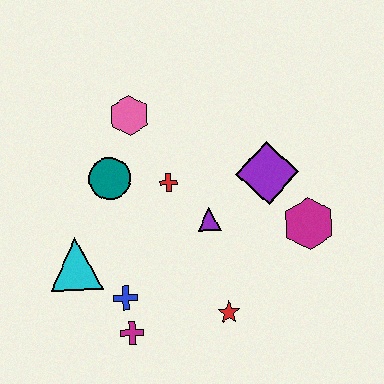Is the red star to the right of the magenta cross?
Yes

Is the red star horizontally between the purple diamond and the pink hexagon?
Yes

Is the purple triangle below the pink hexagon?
Yes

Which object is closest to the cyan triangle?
The blue cross is closest to the cyan triangle.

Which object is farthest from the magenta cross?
The pink hexagon is farthest from the magenta cross.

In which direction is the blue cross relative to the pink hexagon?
The blue cross is below the pink hexagon.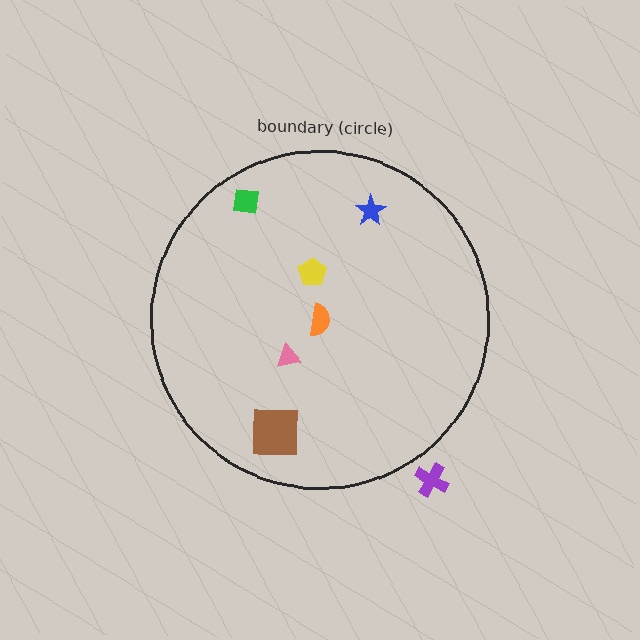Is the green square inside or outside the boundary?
Inside.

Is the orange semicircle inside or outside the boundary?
Inside.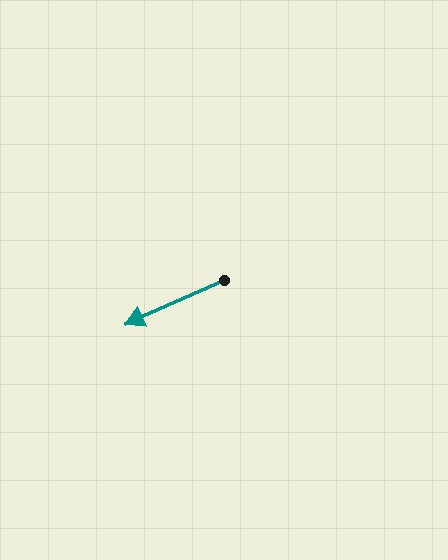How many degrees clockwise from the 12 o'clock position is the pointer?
Approximately 246 degrees.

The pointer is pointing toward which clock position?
Roughly 8 o'clock.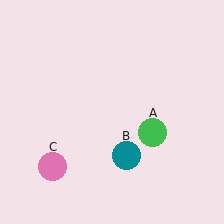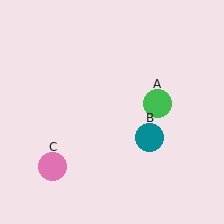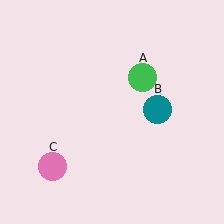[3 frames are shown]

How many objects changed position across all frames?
2 objects changed position: green circle (object A), teal circle (object B).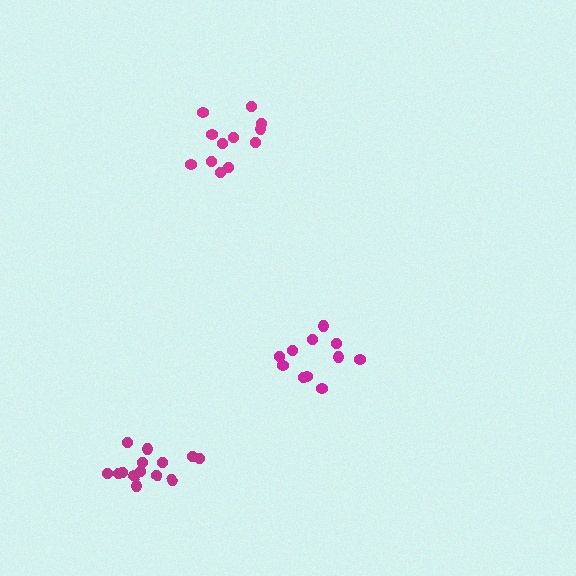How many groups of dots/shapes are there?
There are 3 groups.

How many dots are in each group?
Group 1: 11 dots, Group 2: 14 dots, Group 3: 12 dots (37 total).